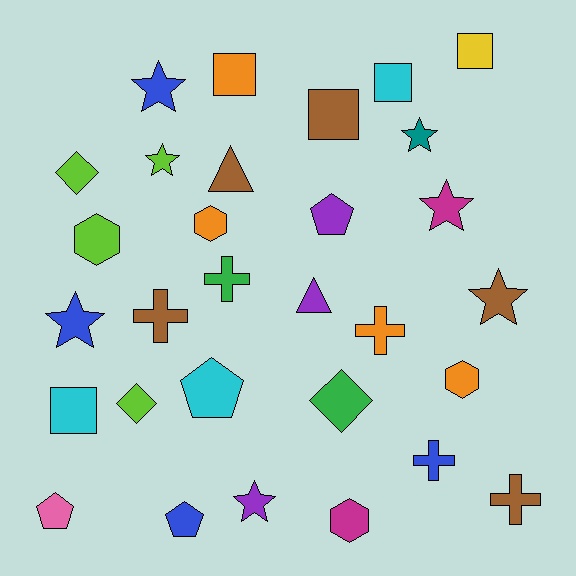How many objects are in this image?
There are 30 objects.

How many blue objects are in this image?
There are 4 blue objects.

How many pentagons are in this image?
There are 4 pentagons.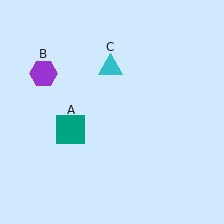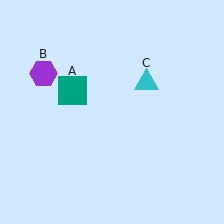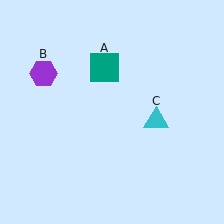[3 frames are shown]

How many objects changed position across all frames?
2 objects changed position: teal square (object A), cyan triangle (object C).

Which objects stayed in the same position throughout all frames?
Purple hexagon (object B) remained stationary.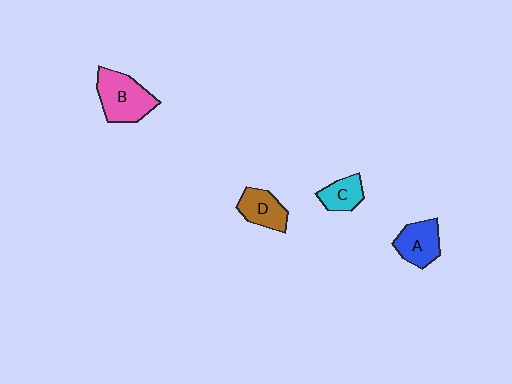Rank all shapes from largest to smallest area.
From largest to smallest: B (pink), A (blue), D (brown), C (cyan).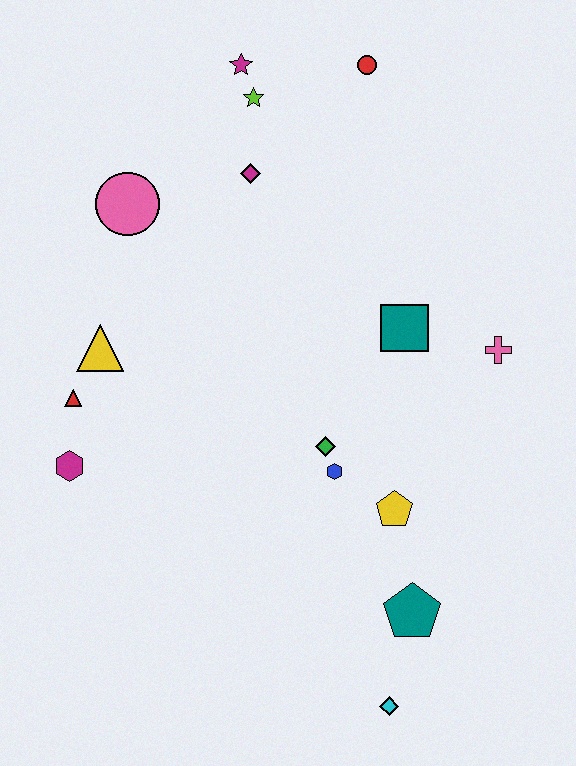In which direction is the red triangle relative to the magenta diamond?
The red triangle is below the magenta diamond.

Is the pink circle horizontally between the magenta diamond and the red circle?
No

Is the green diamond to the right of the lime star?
Yes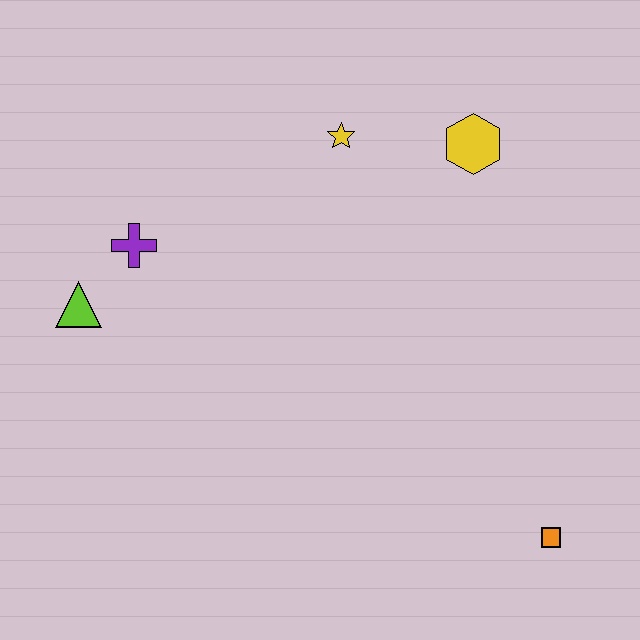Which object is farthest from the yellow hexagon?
The lime triangle is farthest from the yellow hexagon.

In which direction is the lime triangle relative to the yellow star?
The lime triangle is to the left of the yellow star.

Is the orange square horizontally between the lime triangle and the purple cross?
No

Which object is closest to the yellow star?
The yellow hexagon is closest to the yellow star.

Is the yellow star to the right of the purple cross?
Yes